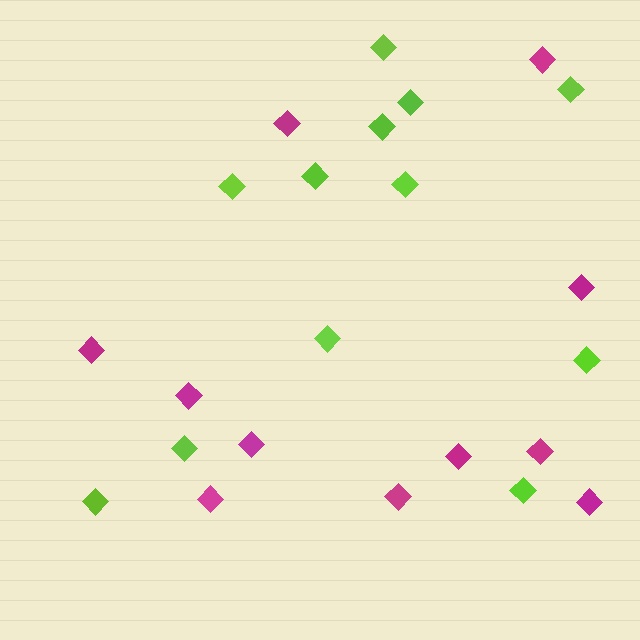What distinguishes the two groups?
There are 2 groups: one group of magenta diamonds (11) and one group of lime diamonds (12).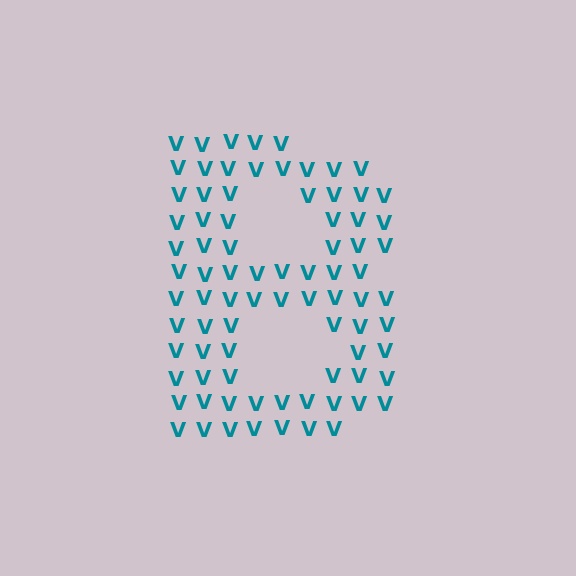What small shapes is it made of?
It is made of small letter V's.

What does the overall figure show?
The overall figure shows the letter B.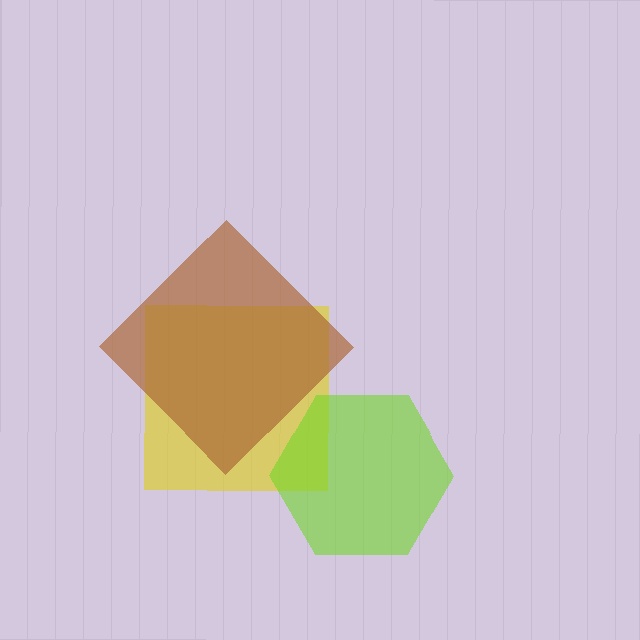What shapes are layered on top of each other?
The layered shapes are: a yellow square, a lime hexagon, a brown diamond.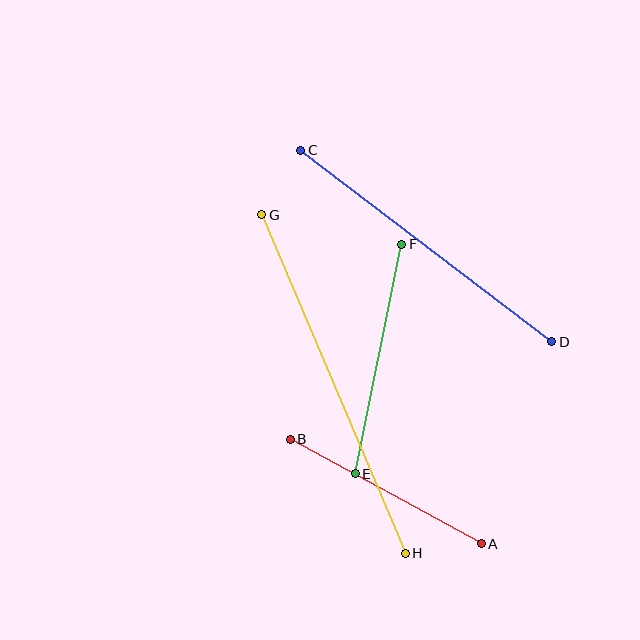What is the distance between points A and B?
The distance is approximately 217 pixels.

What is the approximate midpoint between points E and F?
The midpoint is at approximately (379, 359) pixels.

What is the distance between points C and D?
The distance is approximately 315 pixels.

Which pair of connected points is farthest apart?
Points G and H are farthest apart.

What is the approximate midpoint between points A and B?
The midpoint is at approximately (386, 492) pixels.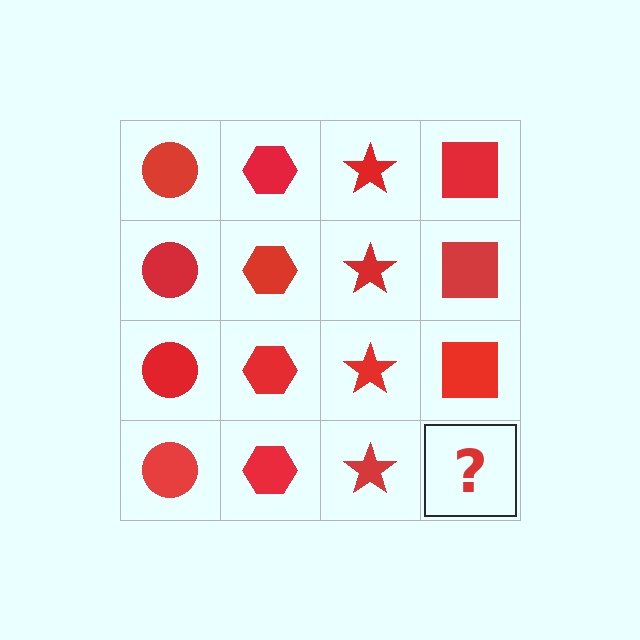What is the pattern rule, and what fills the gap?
The rule is that each column has a consistent shape. The gap should be filled with a red square.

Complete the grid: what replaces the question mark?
The question mark should be replaced with a red square.